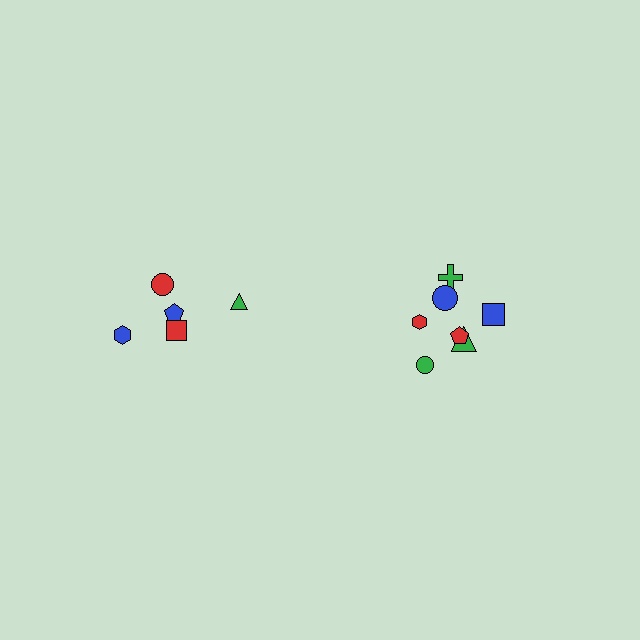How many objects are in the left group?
There are 5 objects.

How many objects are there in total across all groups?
There are 12 objects.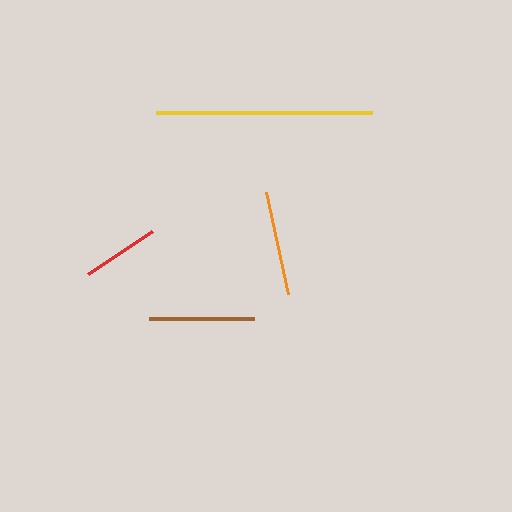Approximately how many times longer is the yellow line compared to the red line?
The yellow line is approximately 2.8 times the length of the red line.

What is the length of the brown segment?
The brown segment is approximately 104 pixels long.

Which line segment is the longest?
The yellow line is the longest at approximately 216 pixels.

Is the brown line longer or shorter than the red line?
The brown line is longer than the red line.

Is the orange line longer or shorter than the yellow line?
The yellow line is longer than the orange line.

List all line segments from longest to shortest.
From longest to shortest: yellow, orange, brown, red.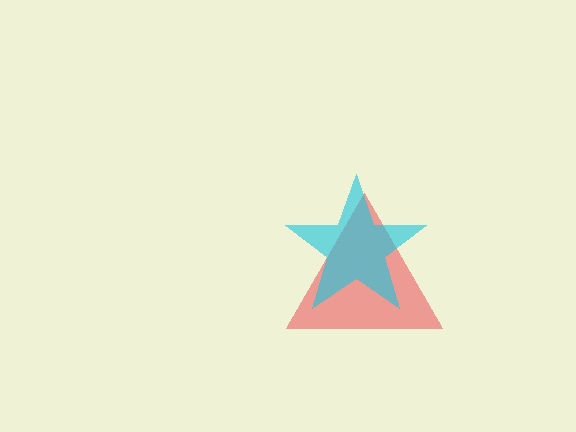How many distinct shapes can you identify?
There are 2 distinct shapes: a red triangle, a cyan star.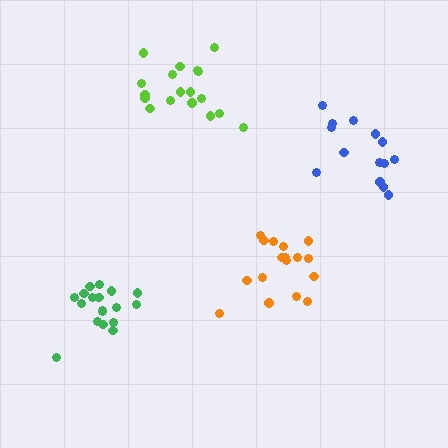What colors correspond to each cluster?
The clusters are colored: lime, green, orange, blue.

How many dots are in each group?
Group 1: 18 dots, Group 2: 18 dots, Group 3: 17 dots, Group 4: 14 dots (67 total).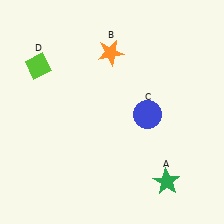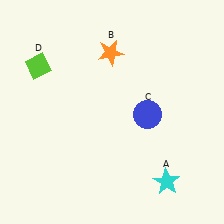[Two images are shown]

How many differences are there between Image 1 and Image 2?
There is 1 difference between the two images.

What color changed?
The star (A) changed from green in Image 1 to cyan in Image 2.